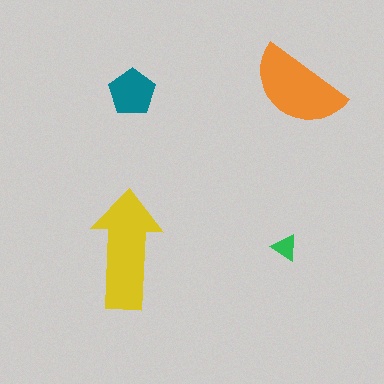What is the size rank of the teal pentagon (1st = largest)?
3rd.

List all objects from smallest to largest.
The green triangle, the teal pentagon, the orange semicircle, the yellow arrow.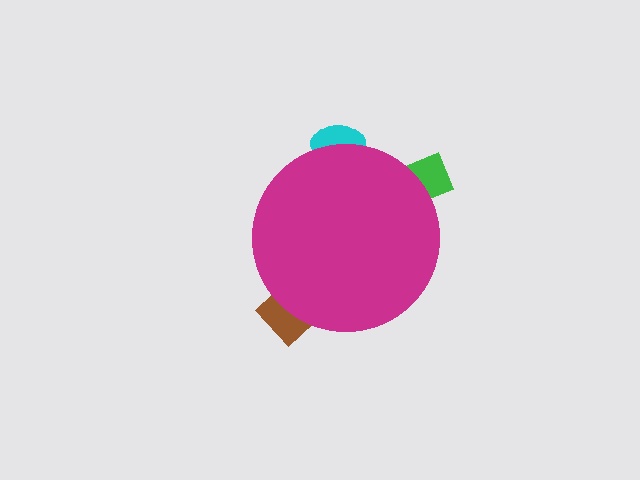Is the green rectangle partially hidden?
Yes, the green rectangle is partially hidden behind the magenta circle.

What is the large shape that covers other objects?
A magenta circle.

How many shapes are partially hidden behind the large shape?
3 shapes are partially hidden.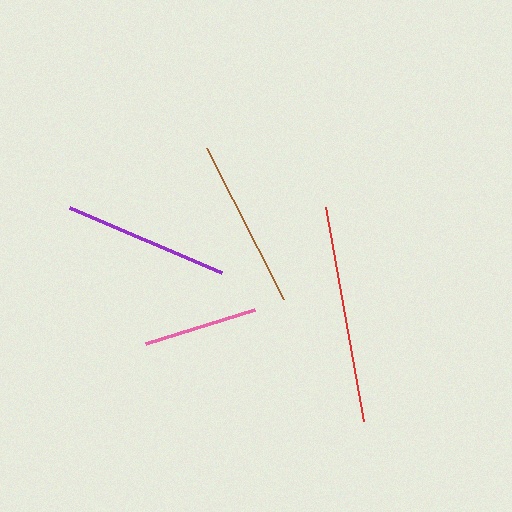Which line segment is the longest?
The red line is the longest at approximately 217 pixels.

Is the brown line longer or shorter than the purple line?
The brown line is longer than the purple line.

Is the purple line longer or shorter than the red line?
The red line is longer than the purple line.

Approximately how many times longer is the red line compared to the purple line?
The red line is approximately 1.3 times the length of the purple line.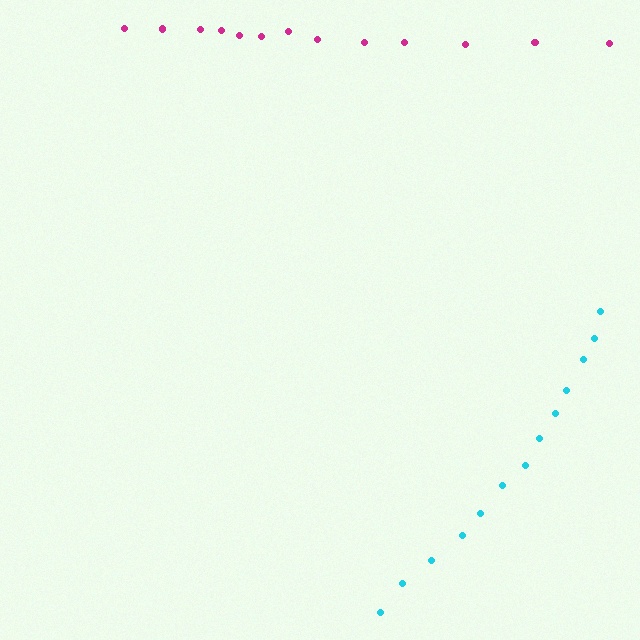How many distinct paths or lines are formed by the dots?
There are 2 distinct paths.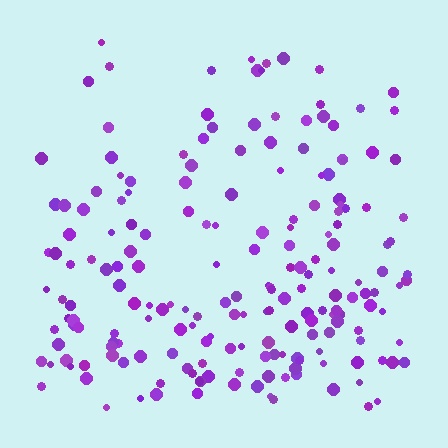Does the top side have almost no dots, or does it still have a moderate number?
Still a moderate number, just noticeably fewer than the bottom.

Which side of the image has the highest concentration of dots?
The bottom.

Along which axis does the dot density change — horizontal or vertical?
Vertical.